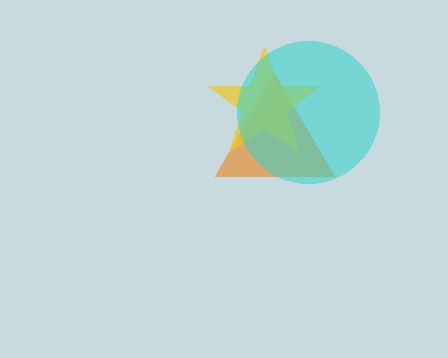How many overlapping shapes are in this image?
There are 3 overlapping shapes in the image.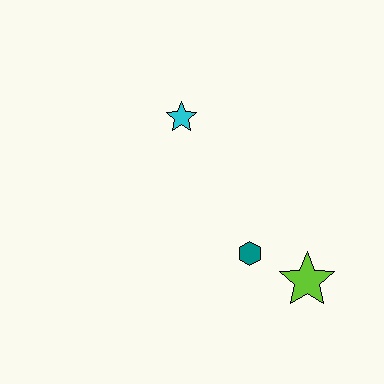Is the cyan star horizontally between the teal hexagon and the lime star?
No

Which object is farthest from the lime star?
The cyan star is farthest from the lime star.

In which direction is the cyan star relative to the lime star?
The cyan star is above the lime star.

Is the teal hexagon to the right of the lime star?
No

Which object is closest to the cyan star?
The teal hexagon is closest to the cyan star.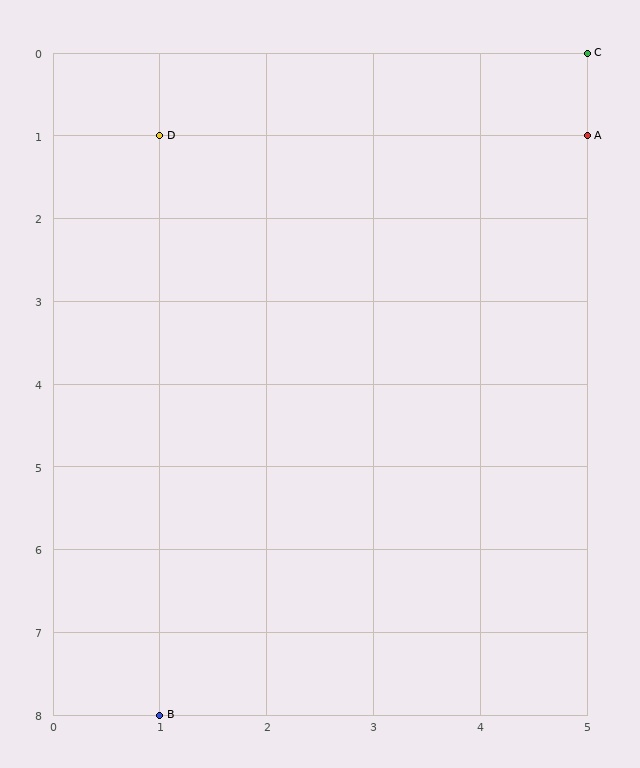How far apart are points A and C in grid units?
Points A and C are 1 row apart.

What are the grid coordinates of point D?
Point D is at grid coordinates (1, 1).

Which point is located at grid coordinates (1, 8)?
Point B is at (1, 8).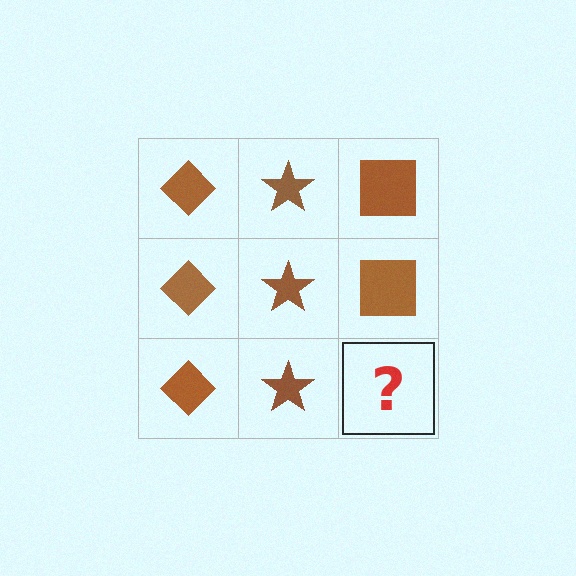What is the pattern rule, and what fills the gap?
The rule is that each column has a consistent shape. The gap should be filled with a brown square.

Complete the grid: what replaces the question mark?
The question mark should be replaced with a brown square.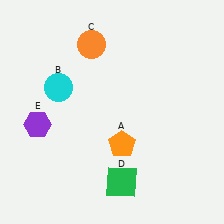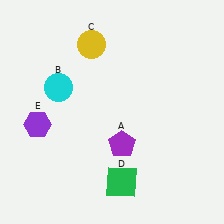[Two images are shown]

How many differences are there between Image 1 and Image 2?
There are 2 differences between the two images.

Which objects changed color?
A changed from orange to purple. C changed from orange to yellow.